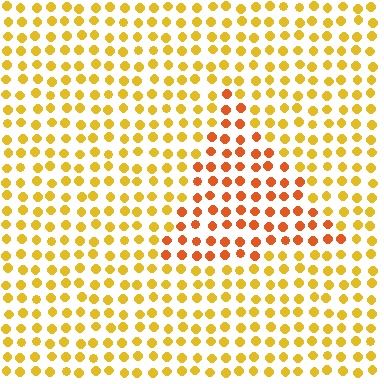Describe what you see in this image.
The image is filled with small yellow elements in a uniform arrangement. A triangle-shaped region is visible where the elements are tinted to a slightly different hue, forming a subtle color boundary.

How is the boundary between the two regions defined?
The boundary is defined purely by a slight shift in hue (about 31 degrees). Spacing, size, and orientation are identical on both sides.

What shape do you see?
I see a triangle.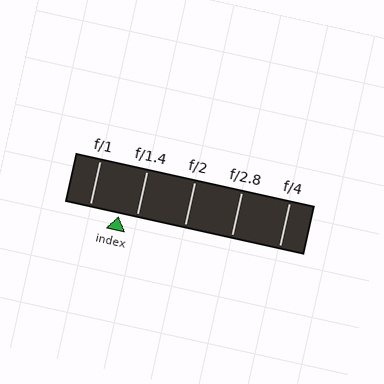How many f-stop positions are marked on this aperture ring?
There are 5 f-stop positions marked.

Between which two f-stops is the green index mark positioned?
The index mark is between f/1 and f/1.4.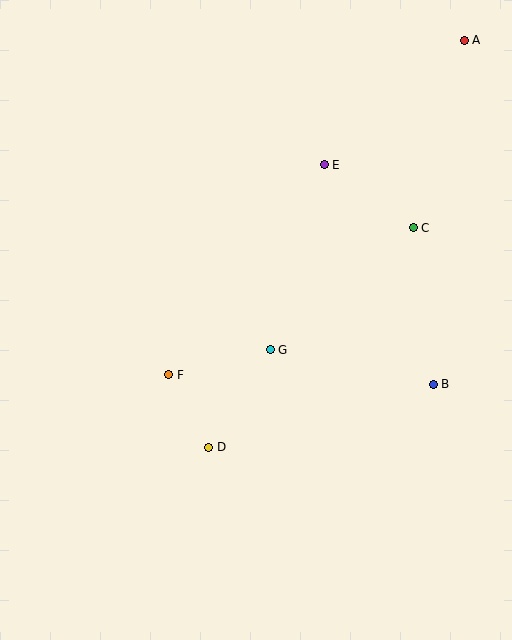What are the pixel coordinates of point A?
Point A is at (464, 40).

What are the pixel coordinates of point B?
Point B is at (433, 385).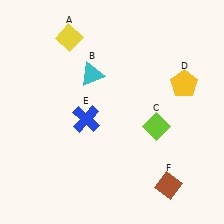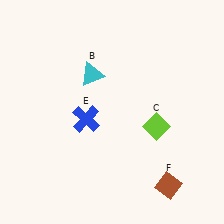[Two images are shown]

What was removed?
The yellow diamond (A), the yellow pentagon (D) were removed in Image 2.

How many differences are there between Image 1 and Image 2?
There are 2 differences between the two images.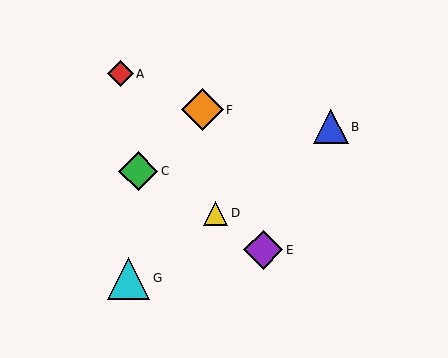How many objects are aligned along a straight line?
3 objects (B, D, G) are aligned along a straight line.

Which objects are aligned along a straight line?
Objects B, D, G are aligned along a straight line.